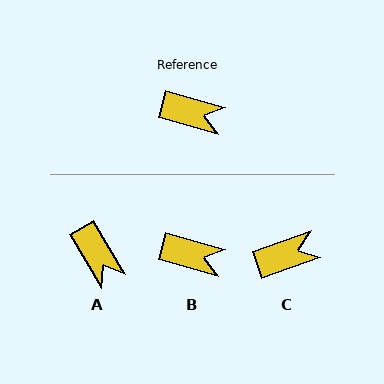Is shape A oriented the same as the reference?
No, it is off by about 44 degrees.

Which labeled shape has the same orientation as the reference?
B.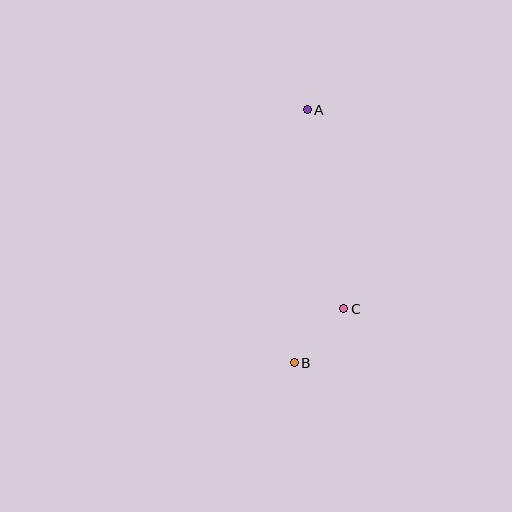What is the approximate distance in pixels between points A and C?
The distance between A and C is approximately 203 pixels.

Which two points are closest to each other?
Points B and C are closest to each other.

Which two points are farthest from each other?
Points A and B are farthest from each other.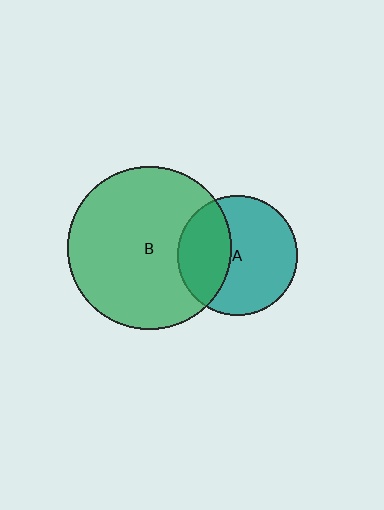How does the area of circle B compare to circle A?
Approximately 1.8 times.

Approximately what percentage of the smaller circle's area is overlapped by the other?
Approximately 35%.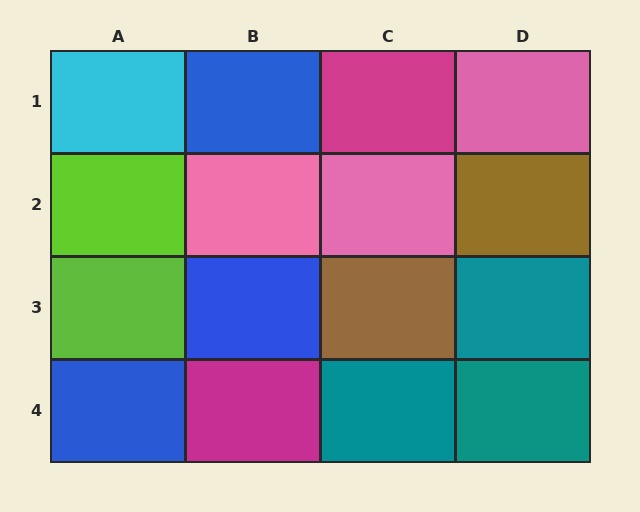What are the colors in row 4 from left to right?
Blue, magenta, teal, teal.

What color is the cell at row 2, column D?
Brown.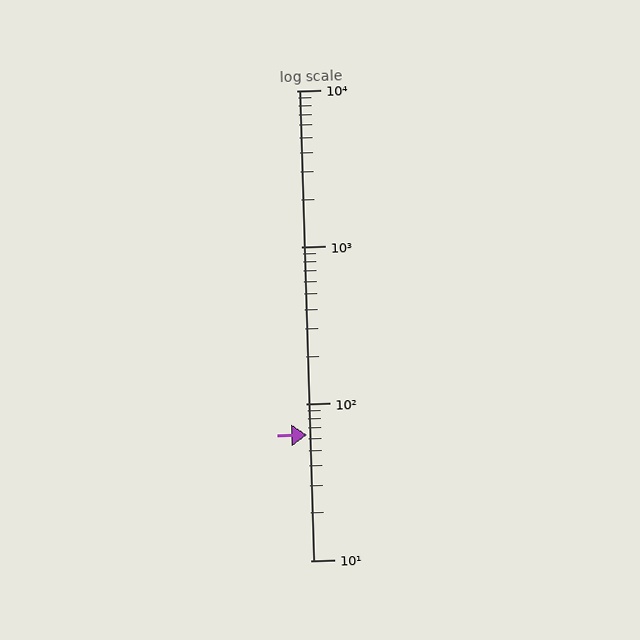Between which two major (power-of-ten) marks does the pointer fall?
The pointer is between 10 and 100.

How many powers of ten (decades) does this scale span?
The scale spans 3 decades, from 10 to 10000.